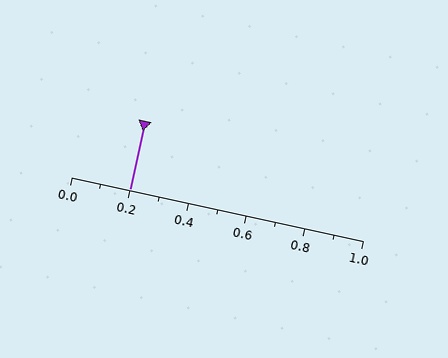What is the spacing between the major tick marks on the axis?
The major ticks are spaced 0.2 apart.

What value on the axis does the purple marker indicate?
The marker indicates approximately 0.2.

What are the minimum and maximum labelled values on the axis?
The axis runs from 0.0 to 1.0.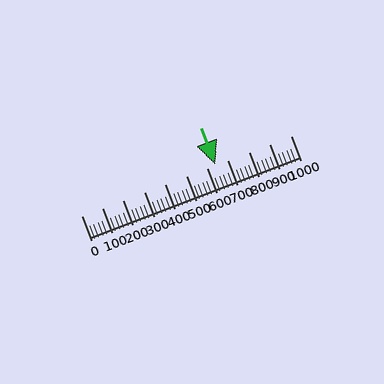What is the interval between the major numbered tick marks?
The major tick marks are spaced 100 units apart.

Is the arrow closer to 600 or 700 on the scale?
The arrow is closer to 600.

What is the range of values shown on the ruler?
The ruler shows values from 0 to 1000.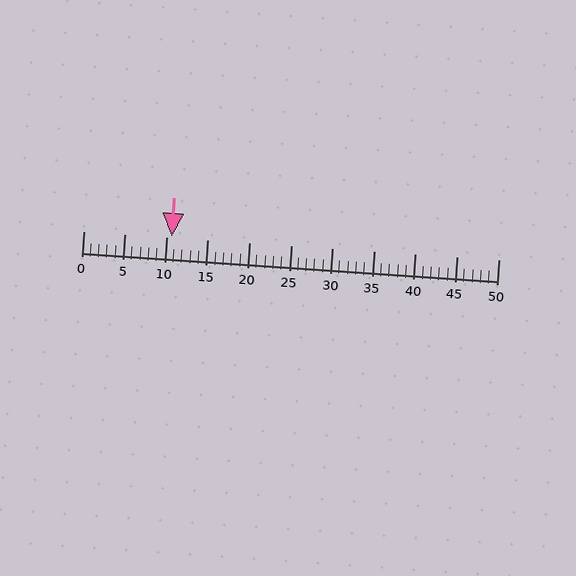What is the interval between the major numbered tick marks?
The major tick marks are spaced 5 units apart.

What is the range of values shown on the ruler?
The ruler shows values from 0 to 50.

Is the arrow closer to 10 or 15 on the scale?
The arrow is closer to 10.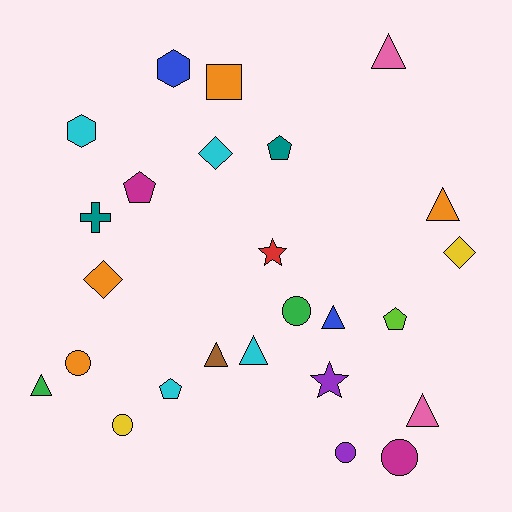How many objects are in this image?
There are 25 objects.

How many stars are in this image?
There are 2 stars.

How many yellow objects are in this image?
There are 2 yellow objects.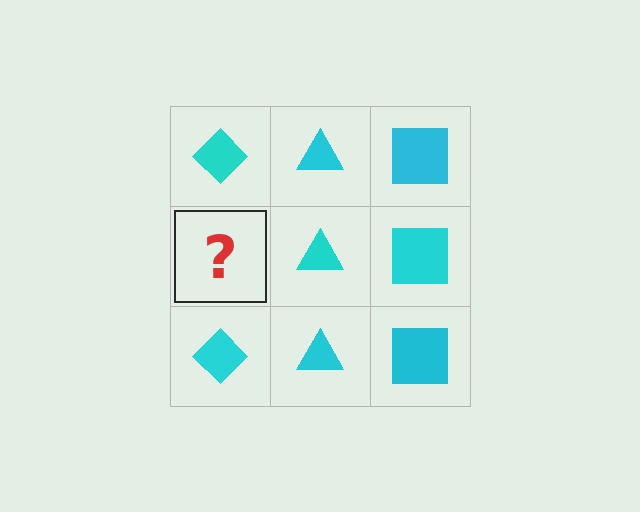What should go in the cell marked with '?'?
The missing cell should contain a cyan diamond.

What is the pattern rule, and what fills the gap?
The rule is that each column has a consistent shape. The gap should be filled with a cyan diamond.